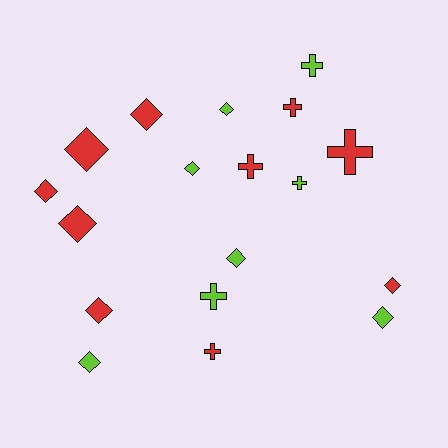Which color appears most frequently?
Red, with 10 objects.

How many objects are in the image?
There are 18 objects.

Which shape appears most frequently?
Diamond, with 11 objects.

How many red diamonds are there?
There are 6 red diamonds.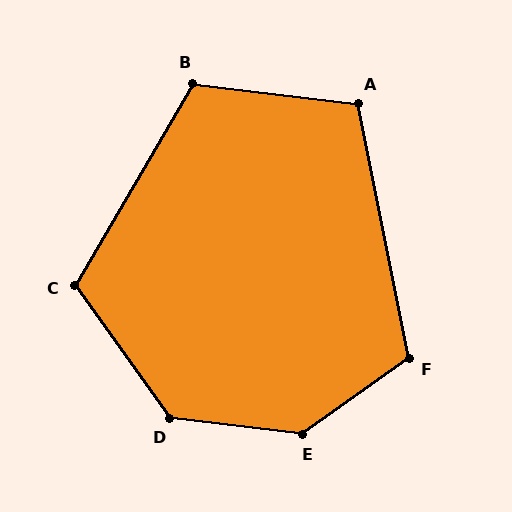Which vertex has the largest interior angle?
E, at approximately 138 degrees.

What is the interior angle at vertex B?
Approximately 114 degrees (obtuse).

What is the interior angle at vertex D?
Approximately 132 degrees (obtuse).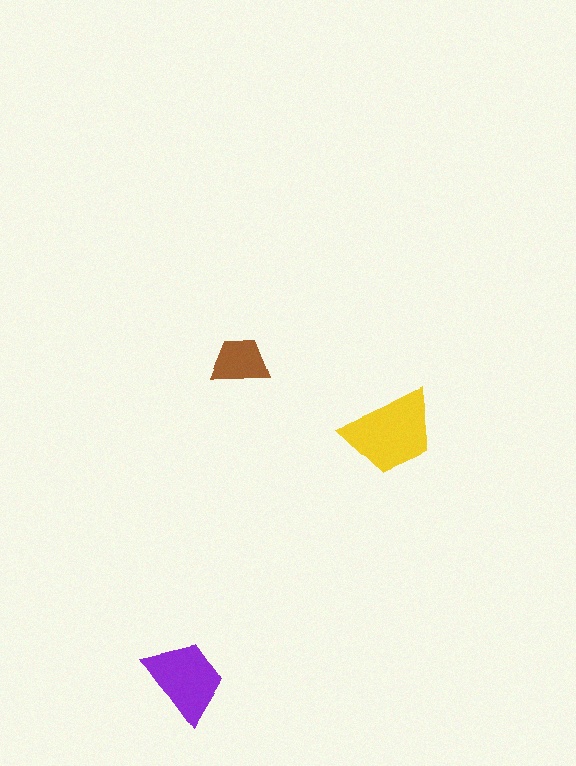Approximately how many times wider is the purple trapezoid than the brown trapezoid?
About 1.5 times wider.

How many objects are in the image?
There are 3 objects in the image.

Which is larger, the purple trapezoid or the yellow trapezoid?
The yellow one.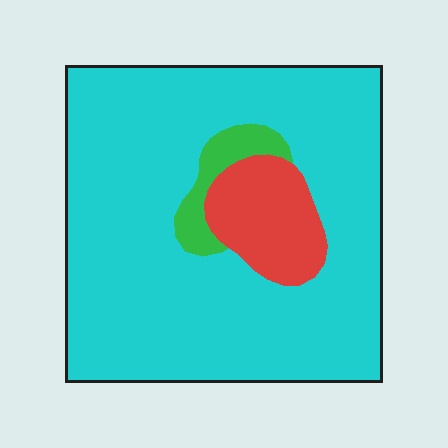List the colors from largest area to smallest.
From largest to smallest: cyan, red, green.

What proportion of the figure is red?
Red takes up about one eighth (1/8) of the figure.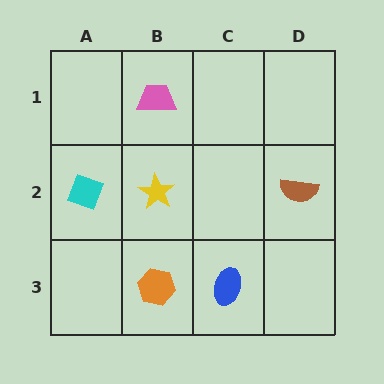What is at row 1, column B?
A pink trapezoid.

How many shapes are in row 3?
2 shapes.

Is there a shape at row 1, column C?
No, that cell is empty.